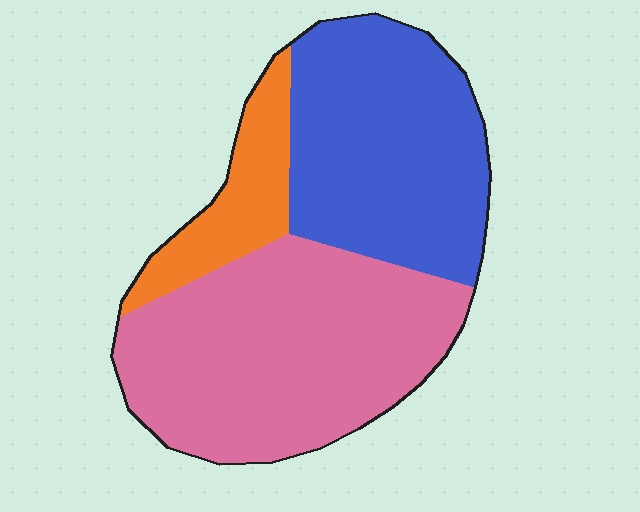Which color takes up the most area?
Pink, at roughly 50%.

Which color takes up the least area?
Orange, at roughly 15%.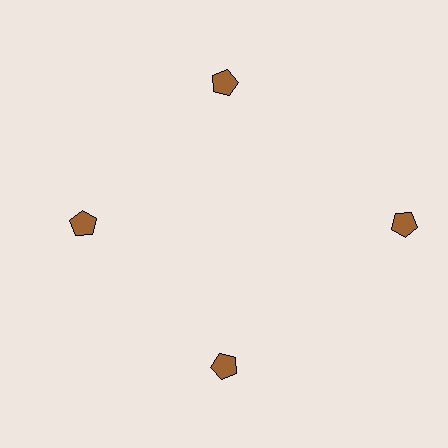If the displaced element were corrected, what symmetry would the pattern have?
It would have 4-fold rotational symmetry — the pattern would map onto itself every 90 degrees.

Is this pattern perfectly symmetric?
No. The 4 brown pentagons are arranged in a ring, but one element near the 3 o'clock position is pushed outward from the center, breaking the 4-fold rotational symmetry.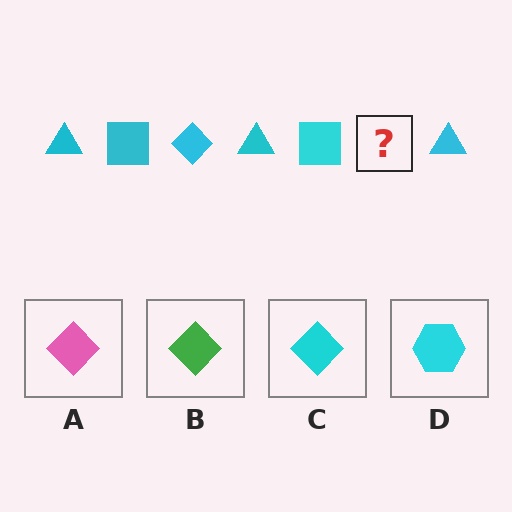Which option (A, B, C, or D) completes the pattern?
C.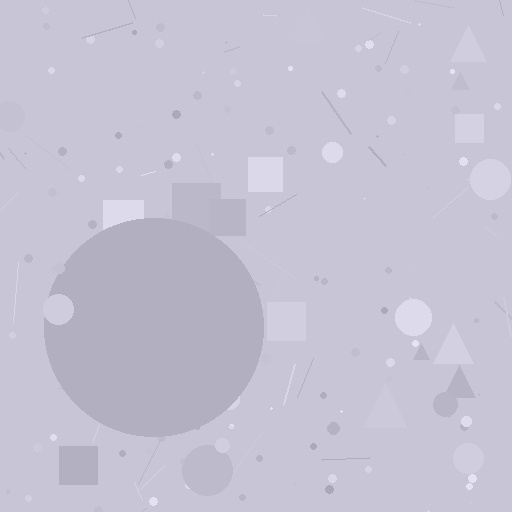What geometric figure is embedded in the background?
A circle is embedded in the background.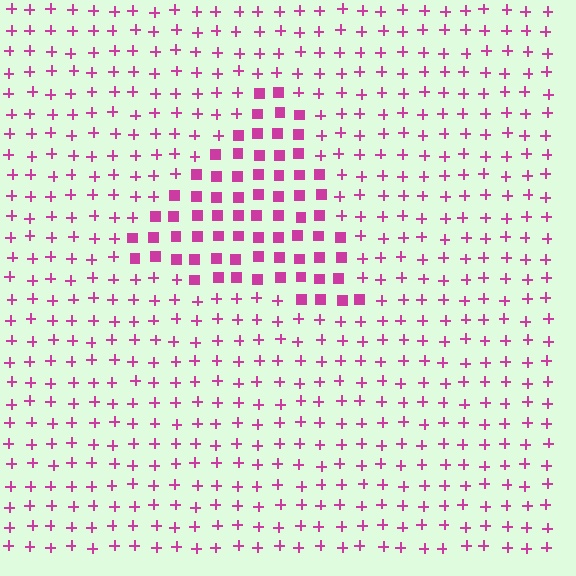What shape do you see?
I see a triangle.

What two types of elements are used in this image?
The image uses squares inside the triangle region and plus signs outside it.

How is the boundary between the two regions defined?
The boundary is defined by a change in element shape: squares inside vs. plus signs outside. All elements share the same color and spacing.